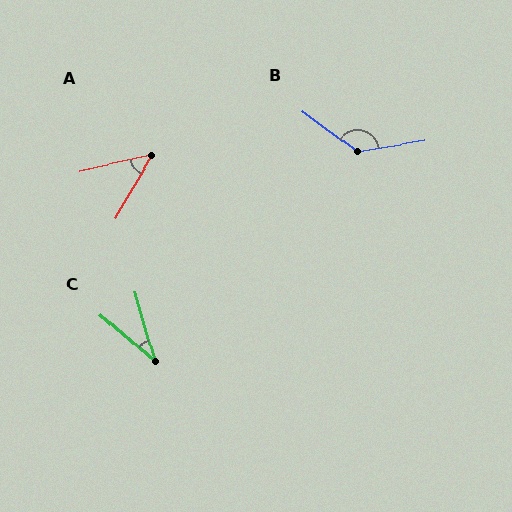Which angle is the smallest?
C, at approximately 33 degrees.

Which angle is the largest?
B, at approximately 134 degrees.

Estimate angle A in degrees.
Approximately 47 degrees.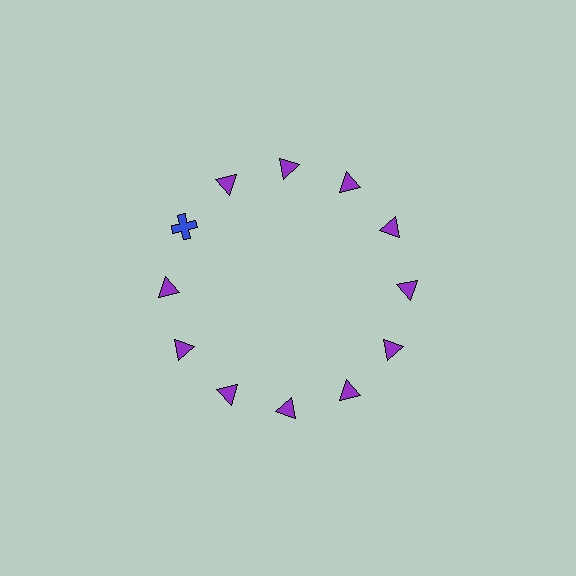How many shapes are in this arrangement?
There are 12 shapes arranged in a ring pattern.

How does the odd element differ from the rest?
It differs in both color (blue instead of purple) and shape (cross instead of triangle).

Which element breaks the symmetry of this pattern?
The blue cross at roughly the 10 o'clock position breaks the symmetry. All other shapes are purple triangles.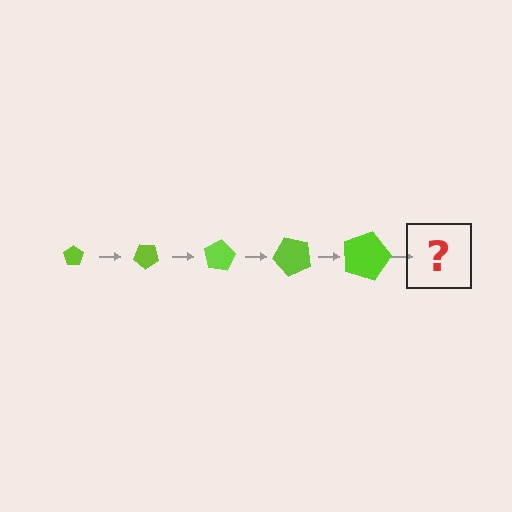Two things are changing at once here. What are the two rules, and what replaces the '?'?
The two rules are that the pentagon grows larger each step and it rotates 40 degrees each step. The '?' should be a pentagon, larger than the previous one and rotated 200 degrees from the start.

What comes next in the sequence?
The next element should be a pentagon, larger than the previous one and rotated 200 degrees from the start.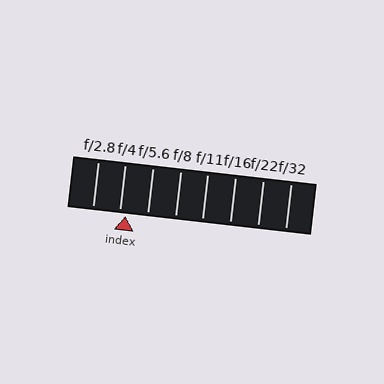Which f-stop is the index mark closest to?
The index mark is closest to f/4.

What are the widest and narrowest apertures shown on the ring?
The widest aperture shown is f/2.8 and the narrowest is f/32.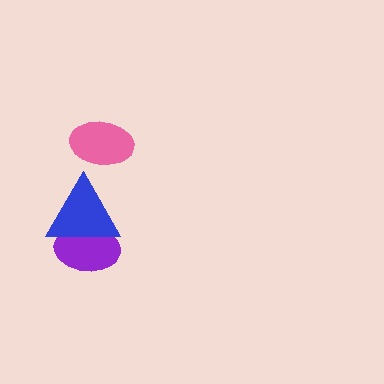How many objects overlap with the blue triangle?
1 object overlaps with the blue triangle.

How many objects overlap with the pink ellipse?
0 objects overlap with the pink ellipse.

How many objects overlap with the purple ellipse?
1 object overlaps with the purple ellipse.